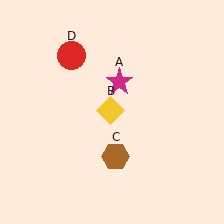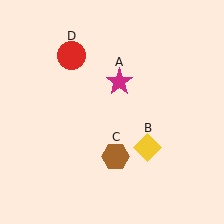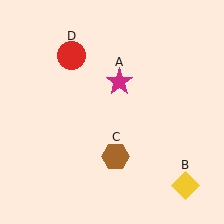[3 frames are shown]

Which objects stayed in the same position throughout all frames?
Magenta star (object A) and brown hexagon (object C) and red circle (object D) remained stationary.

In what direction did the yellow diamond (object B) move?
The yellow diamond (object B) moved down and to the right.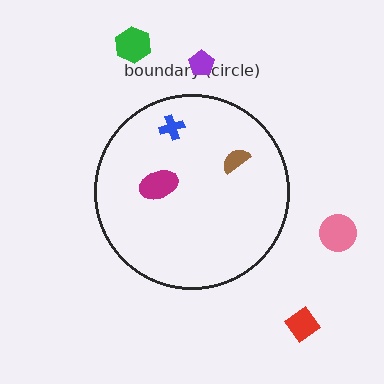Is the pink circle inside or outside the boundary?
Outside.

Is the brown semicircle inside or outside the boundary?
Inside.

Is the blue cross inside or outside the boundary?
Inside.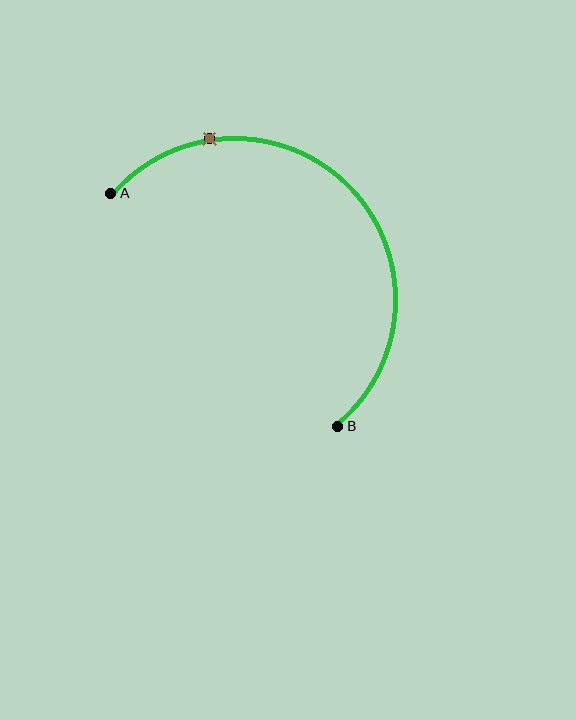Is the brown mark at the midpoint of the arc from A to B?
No. The brown mark lies on the arc but is closer to endpoint A. The arc midpoint would be at the point on the curve equidistant along the arc from both A and B.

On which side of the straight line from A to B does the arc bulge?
The arc bulges above and to the right of the straight line connecting A and B.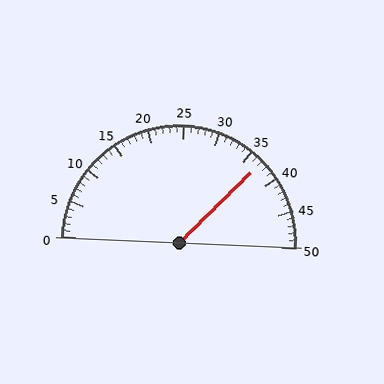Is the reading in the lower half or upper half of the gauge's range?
The reading is in the upper half of the range (0 to 50).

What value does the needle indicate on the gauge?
The needle indicates approximately 37.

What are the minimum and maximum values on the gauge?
The gauge ranges from 0 to 50.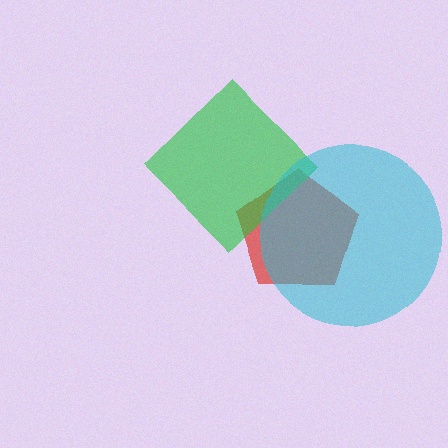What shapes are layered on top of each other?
The layered shapes are: a red pentagon, a green diamond, a cyan circle.